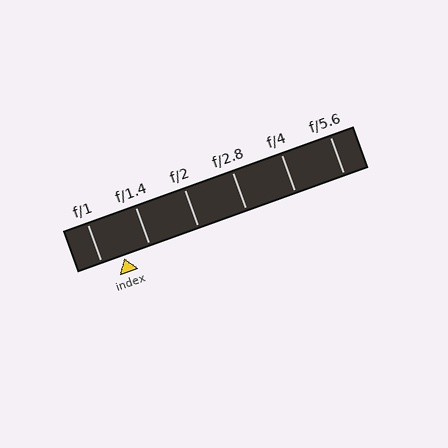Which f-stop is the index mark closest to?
The index mark is closest to f/1.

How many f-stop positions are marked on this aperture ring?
There are 6 f-stop positions marked.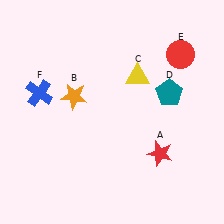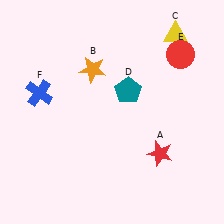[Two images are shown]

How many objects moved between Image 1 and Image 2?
3 objects moved between the two images.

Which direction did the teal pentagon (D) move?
The teal pentagon (D) moved left.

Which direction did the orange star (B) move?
The orange star (B) moved up.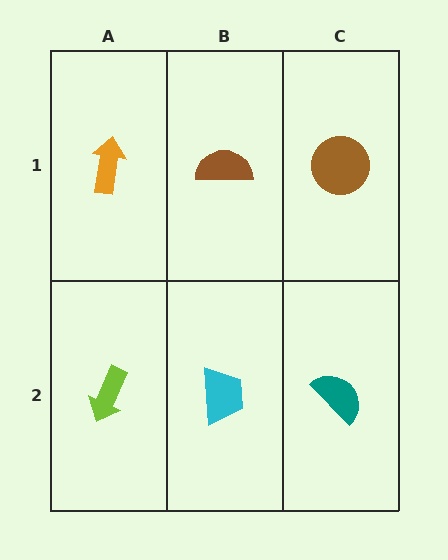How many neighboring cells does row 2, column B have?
3.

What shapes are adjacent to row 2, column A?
An orange arrow (row 1, column A), a cyan trapezoid (row 2, column B).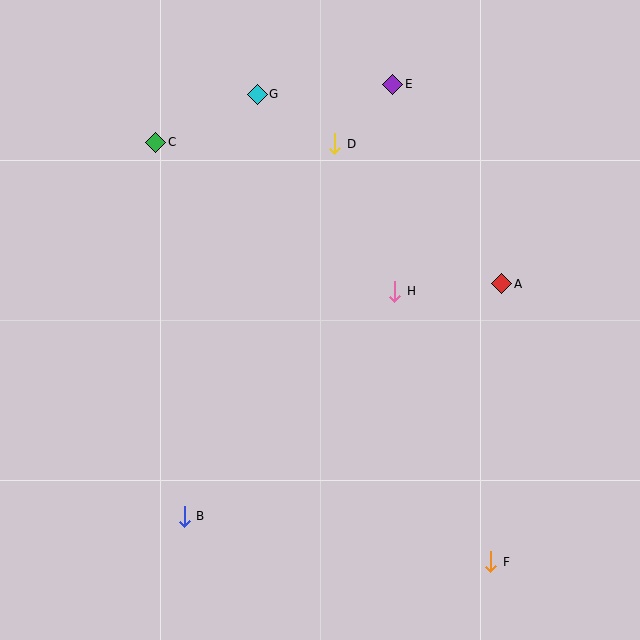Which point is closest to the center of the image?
Point H at (395, 291) is closest to the center.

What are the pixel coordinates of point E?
Point E is at (393, 84).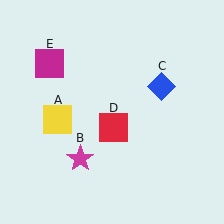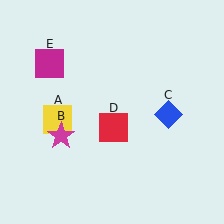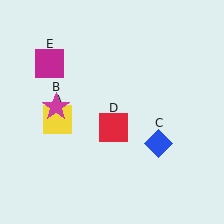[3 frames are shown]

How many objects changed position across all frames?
2 objects changed position: magenta star (object B), blue diamond (object C).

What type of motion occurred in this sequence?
The magenta star (object B), blue diamond (object C) rotated clockwise around the center of the scene.